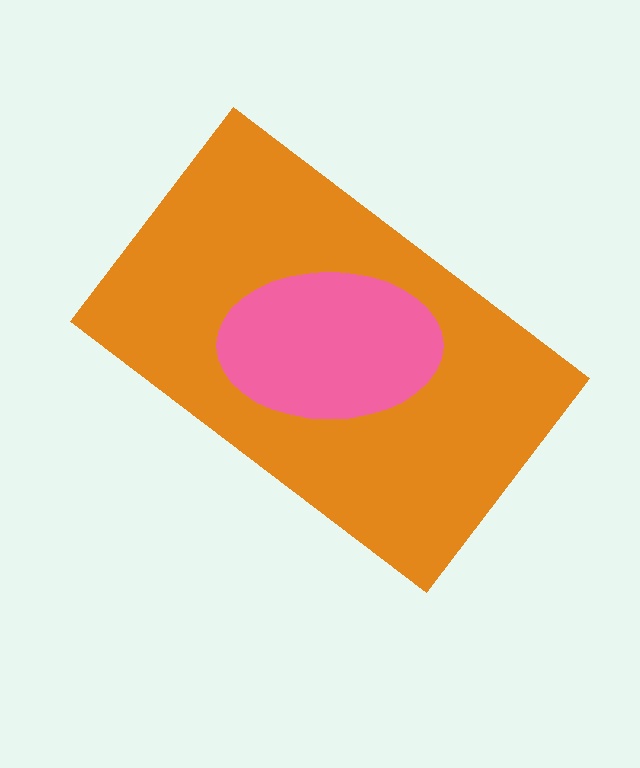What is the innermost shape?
The pink ellipse.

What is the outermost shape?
The orange rectangle.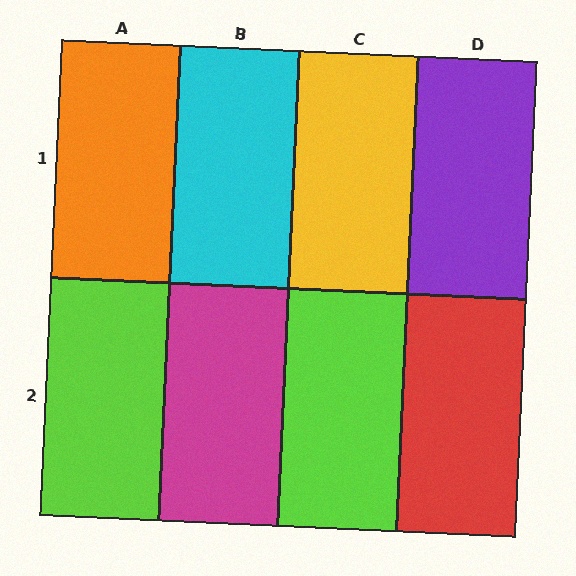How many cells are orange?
1 cell is orange.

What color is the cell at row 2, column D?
Red.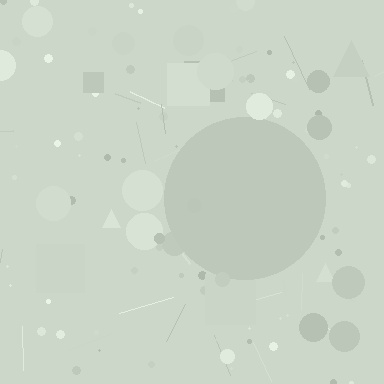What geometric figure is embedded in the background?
A circle is embedded in the background.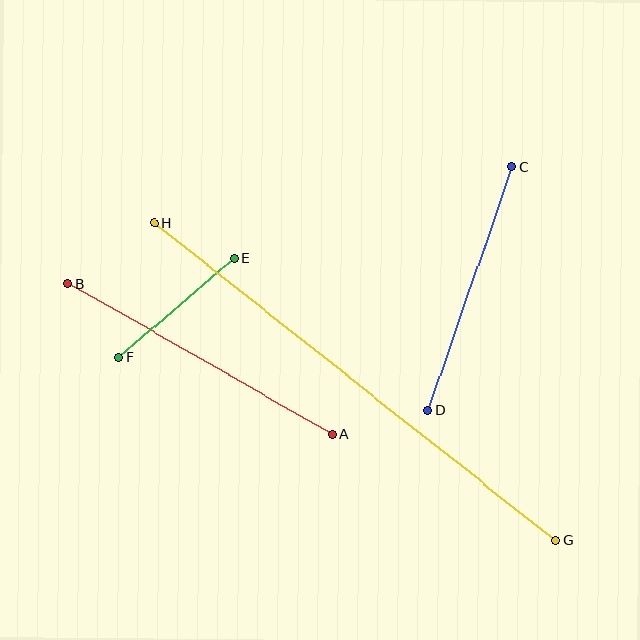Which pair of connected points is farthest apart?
Points G and H are farthest apart.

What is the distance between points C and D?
The distance is approximately 258 pixels.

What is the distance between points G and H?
The distance is approximately 512 pixels.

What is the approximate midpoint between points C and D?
The midpoint is at approximately (470, 288) pixels.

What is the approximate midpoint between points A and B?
The midpoint is at approximately (200, 359) pixels.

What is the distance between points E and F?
The distance is approximately 152 pixels.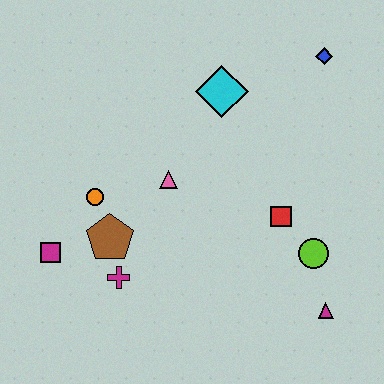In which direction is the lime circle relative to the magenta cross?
The lime circle is to the right of the magenta cross.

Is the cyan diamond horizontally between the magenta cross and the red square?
Yes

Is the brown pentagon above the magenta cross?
Yes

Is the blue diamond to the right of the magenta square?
Yes